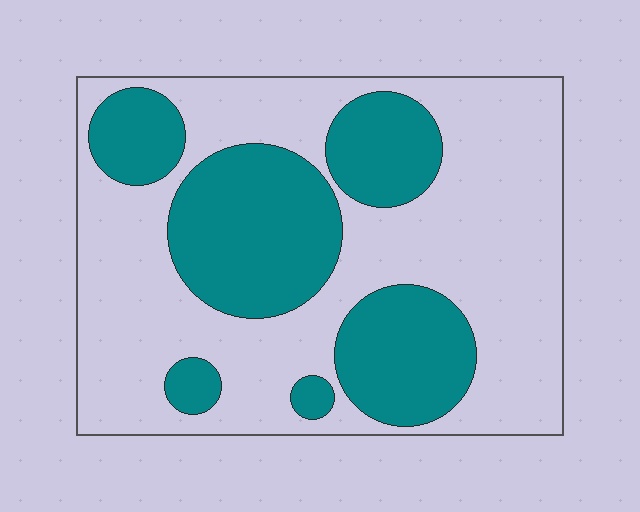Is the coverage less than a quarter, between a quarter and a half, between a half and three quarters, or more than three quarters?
Between a quarter and a half.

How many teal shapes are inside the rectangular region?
6.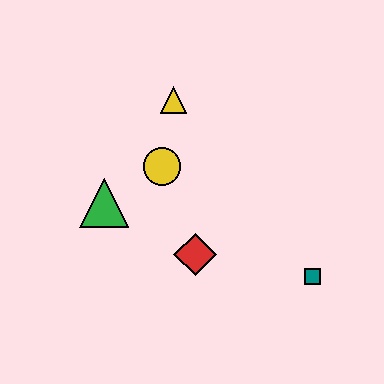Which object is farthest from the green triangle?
The teal square is farthest from the green triangle.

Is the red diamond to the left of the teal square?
Yes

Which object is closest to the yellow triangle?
The yellow circle is closest to the yellow triangle.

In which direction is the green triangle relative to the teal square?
The green triangle is to the left of the teal square.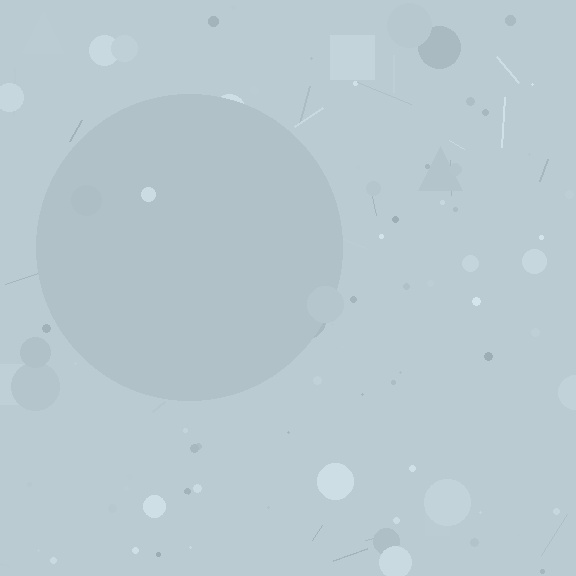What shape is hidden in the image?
A circle is hidden in the image.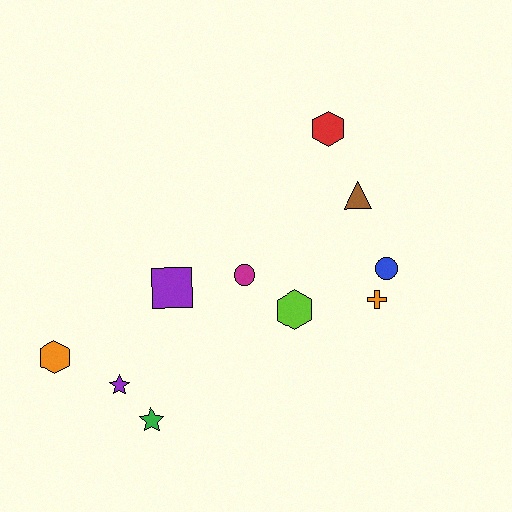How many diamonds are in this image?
There are no diamonds.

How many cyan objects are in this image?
There are no cyan objects.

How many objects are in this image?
There are 10 objects.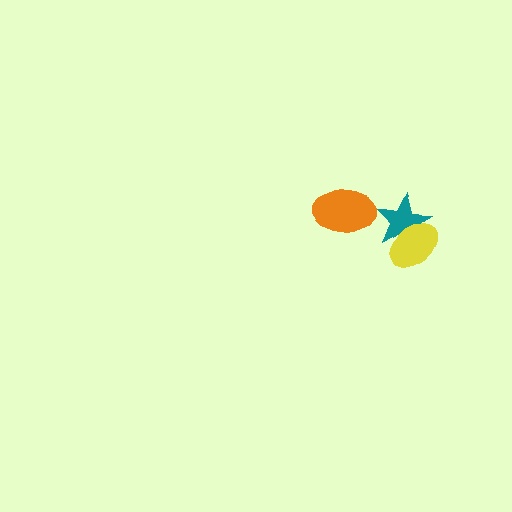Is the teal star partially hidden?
Yes, it is partially covered by another shape.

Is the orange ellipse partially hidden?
No, no other shape covers it.